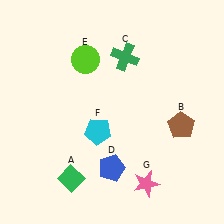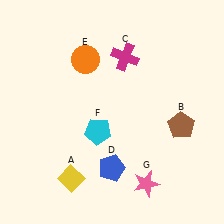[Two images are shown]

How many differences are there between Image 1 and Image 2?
There are 3 differences between the two images.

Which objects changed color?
A changed from green to yellow. C changed from green to magenta. E changed from lime to orange.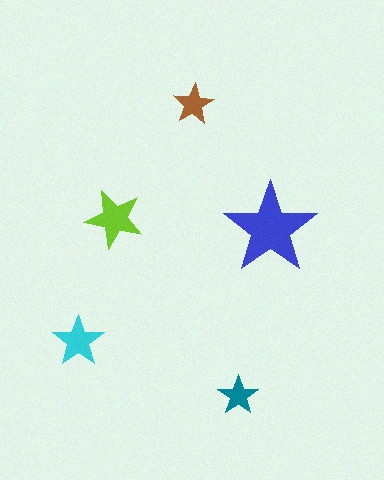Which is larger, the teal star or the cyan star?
The cyan one.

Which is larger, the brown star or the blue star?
The blue one.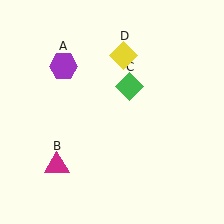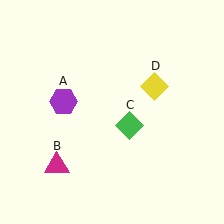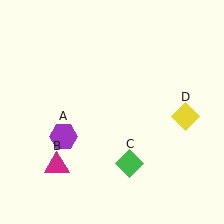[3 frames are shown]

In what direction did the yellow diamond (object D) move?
The yellow diamond (object D) moved down and to the right.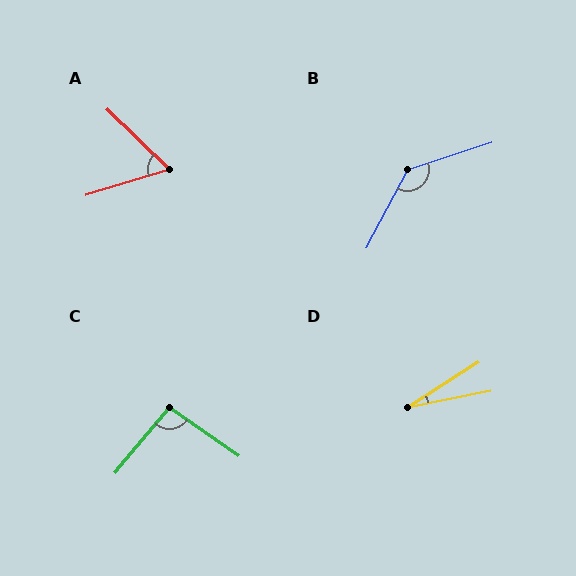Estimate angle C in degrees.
Approximately 95 degrees.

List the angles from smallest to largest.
D (21°), A (61°), C (95°), B (136°).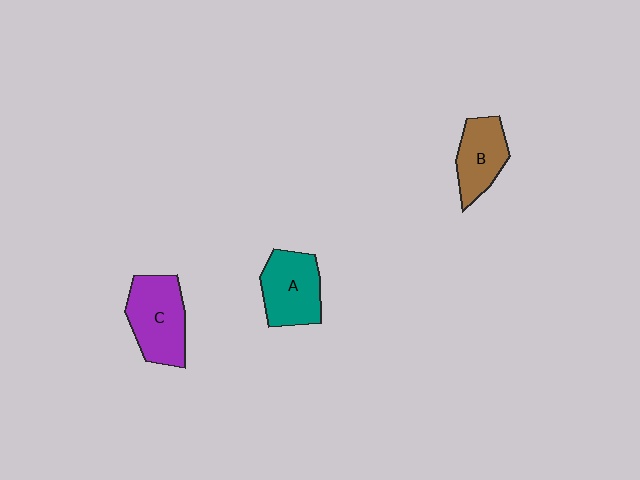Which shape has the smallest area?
Shape B (brown).